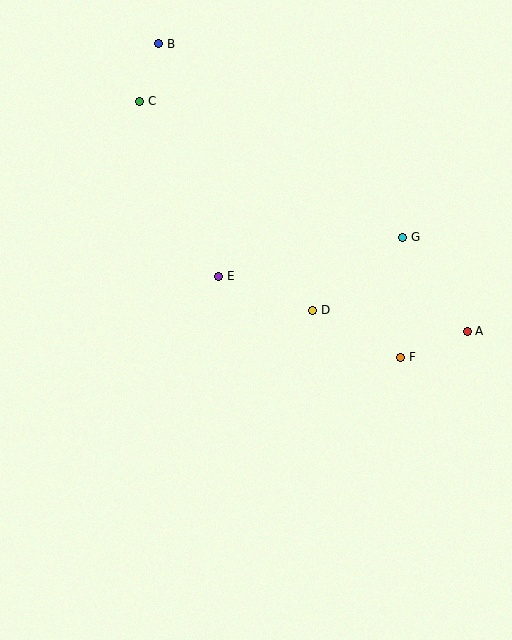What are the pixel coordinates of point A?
Point A is at (467, 331).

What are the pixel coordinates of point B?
Point B is at (159, 44).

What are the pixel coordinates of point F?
Point F is at (401, 357).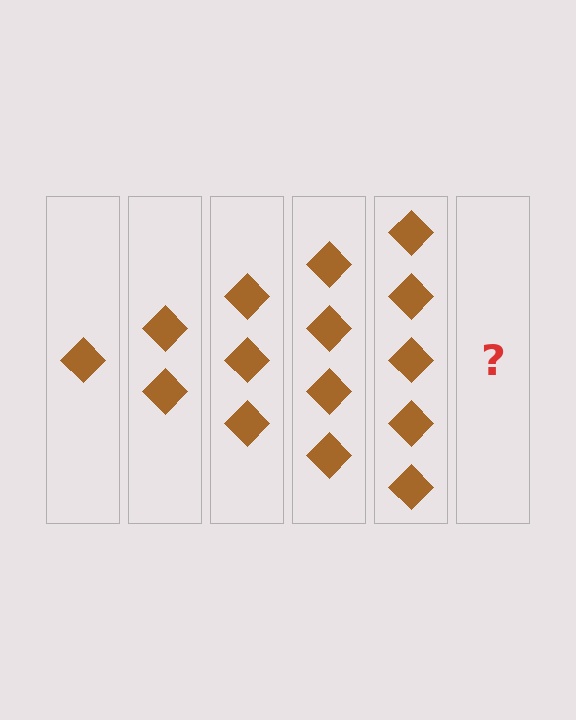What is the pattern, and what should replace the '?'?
The pattern is that each step adds one more diamond. The '?' should be 6 diamonds.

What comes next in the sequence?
The next element should be 6 diamonds.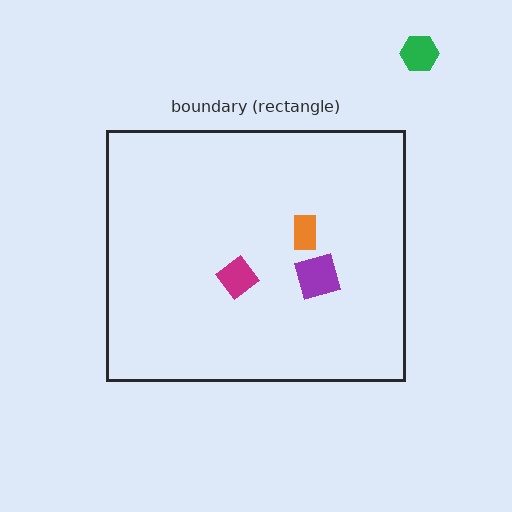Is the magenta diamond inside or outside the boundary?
Inside.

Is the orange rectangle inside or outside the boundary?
Inside.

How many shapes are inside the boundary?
3 inside, 1 outside.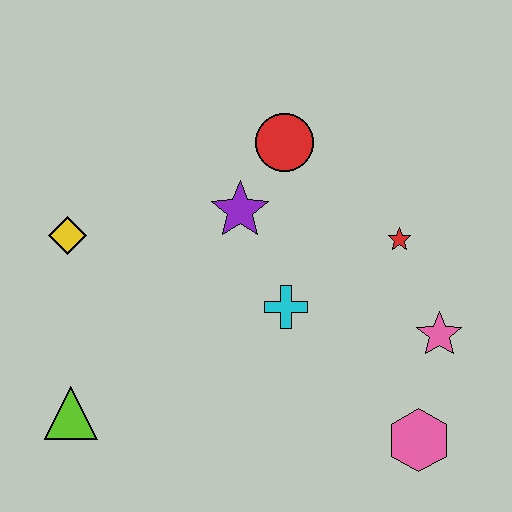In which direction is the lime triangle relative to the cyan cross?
The lime triangle is to the left of the cyan cross.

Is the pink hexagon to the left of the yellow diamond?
No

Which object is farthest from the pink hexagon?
The yellow diamond is farthest from the pink hexagon.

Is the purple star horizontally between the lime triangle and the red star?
Yes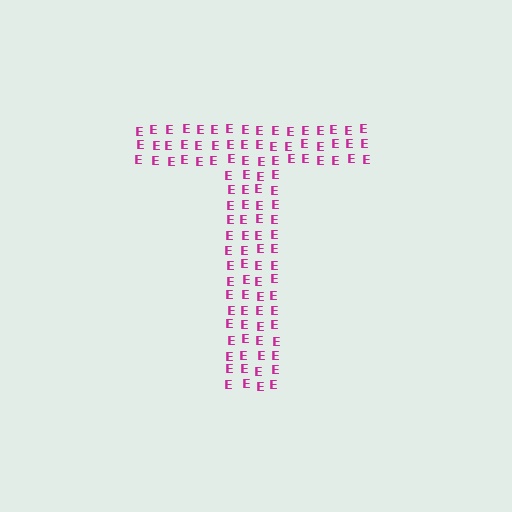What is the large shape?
The large shape is the letter T.